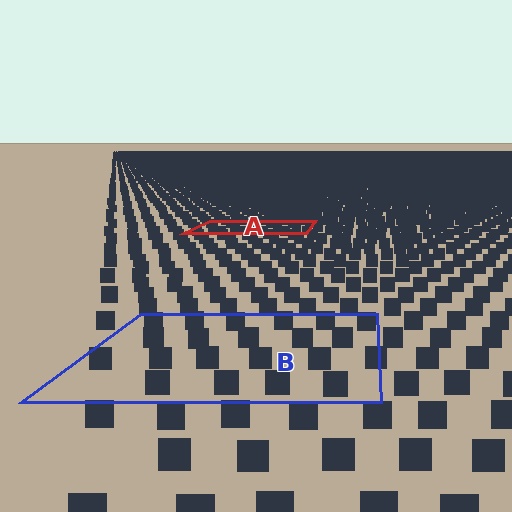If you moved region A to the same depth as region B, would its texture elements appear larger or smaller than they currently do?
They would appear larger. At a closer depth, the same texture elements are projected at a bigger on-screen size.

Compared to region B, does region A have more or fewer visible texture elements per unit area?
Region A has more texture elements per unit area — they are packed more densely because it is farther away.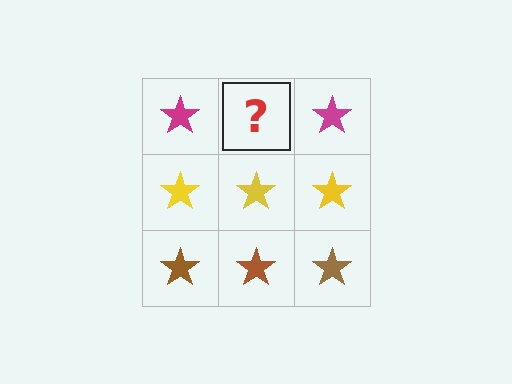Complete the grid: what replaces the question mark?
The question mark should be replaced with a magenta star.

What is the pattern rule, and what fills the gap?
The rule is that each row has a consistent color. The gap should be filled with a magenta star.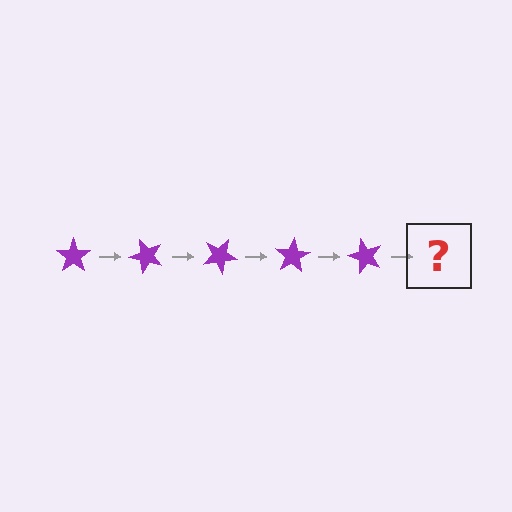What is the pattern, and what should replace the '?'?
The pattern is that the star rotates 50 degrees each step. The '?' should be a purple star rotated 250 degrees.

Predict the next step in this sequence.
The next step is a purple star rotated 250 degrees.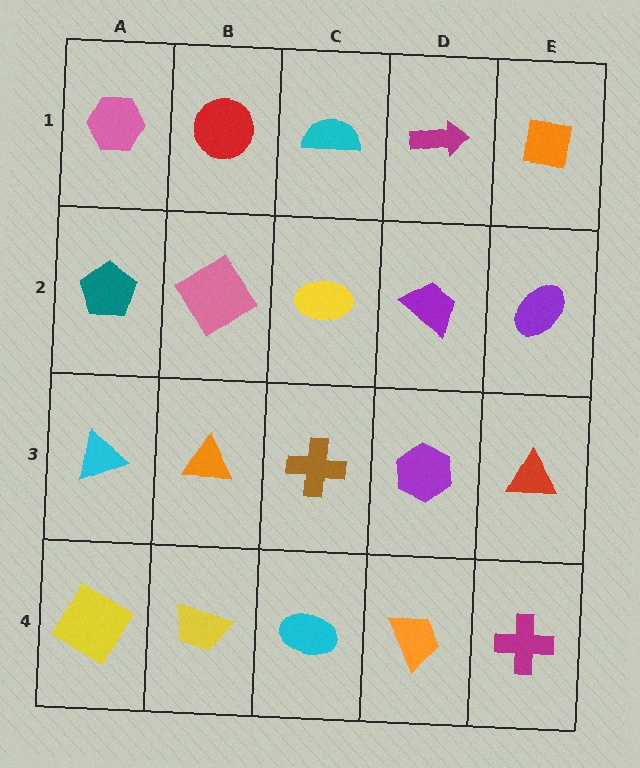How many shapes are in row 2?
5 shapes.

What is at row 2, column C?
A yellow ellipse.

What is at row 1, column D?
A magenta arrow.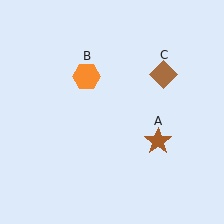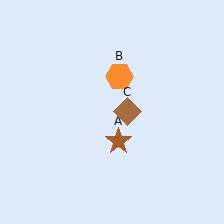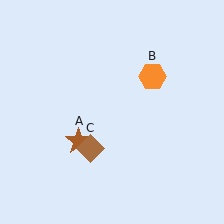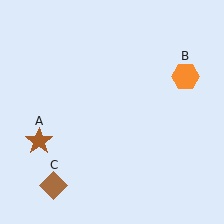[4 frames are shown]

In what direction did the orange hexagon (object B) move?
The orange hexagon (object B) moved right.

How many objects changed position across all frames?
3 objects changed position: brown star (object A), orange hexagon (object B), brown diamond (object C).